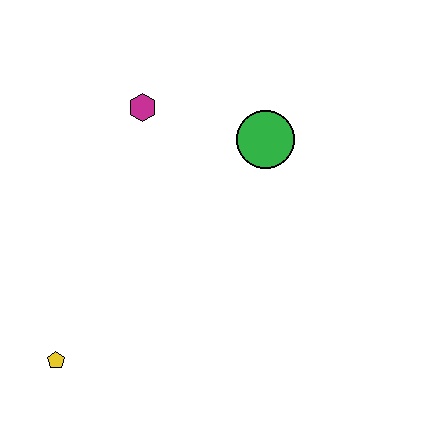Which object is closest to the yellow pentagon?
The magenta hexagon is closest to the yellow pentagon.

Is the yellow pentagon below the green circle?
Yes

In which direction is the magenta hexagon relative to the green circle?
The magenta hexagon is to the left of the green circle.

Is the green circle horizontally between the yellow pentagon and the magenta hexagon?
No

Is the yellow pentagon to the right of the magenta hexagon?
No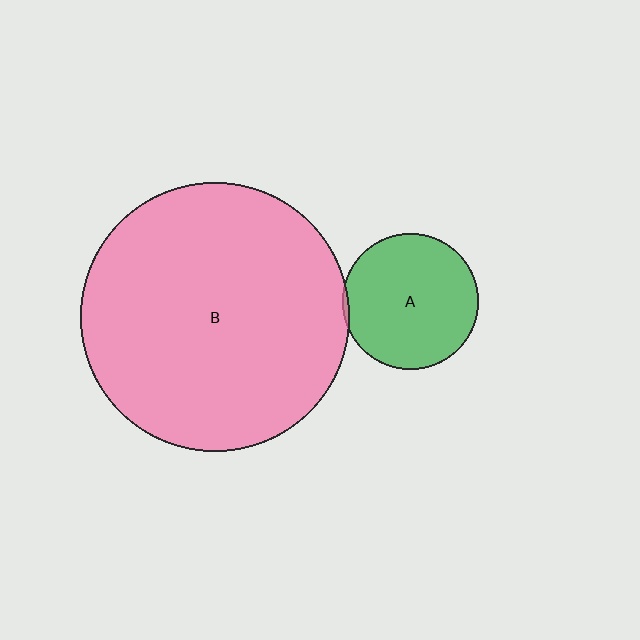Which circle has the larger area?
Circle B (pink).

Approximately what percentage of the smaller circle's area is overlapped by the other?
Approximately 5%.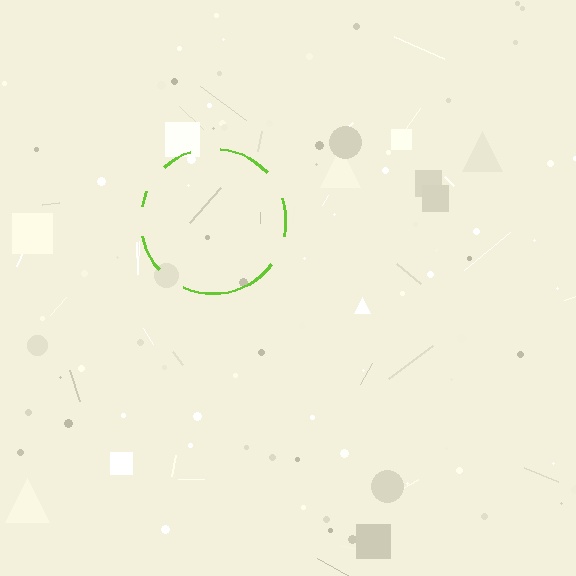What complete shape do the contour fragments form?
The contour fragments form a circle.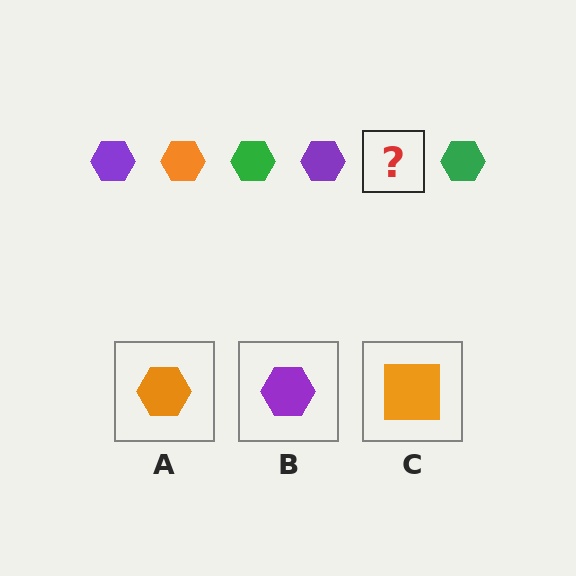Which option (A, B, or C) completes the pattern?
A.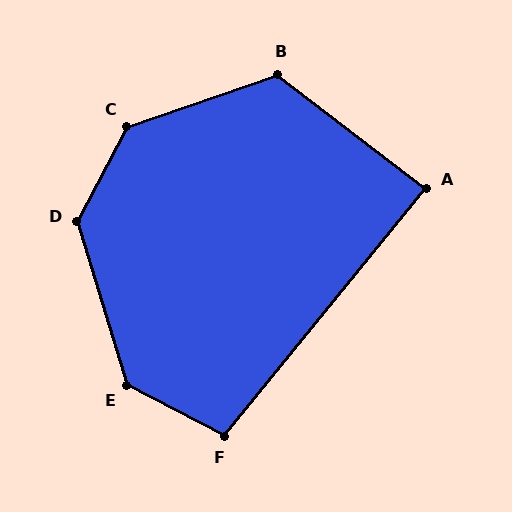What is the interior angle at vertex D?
Approximately 135 degrees (obtuse).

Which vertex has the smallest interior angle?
A, at approximately 88 degrees.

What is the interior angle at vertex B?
Approximately 123 degrees (obtuse).